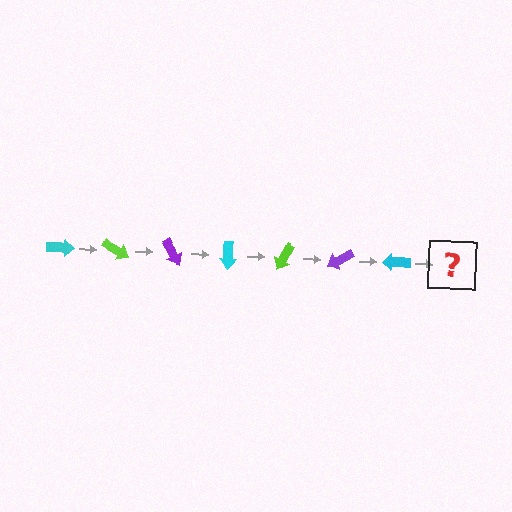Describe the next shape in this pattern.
It should be a lime arrow, rotated 210 degrees from the start.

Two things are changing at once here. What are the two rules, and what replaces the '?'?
The two rules are that it rotates 30 degrees each step and the color cycles through cyan, lime, and purple. The '?' should be a lime arrow, rotated 210 degrees from the start.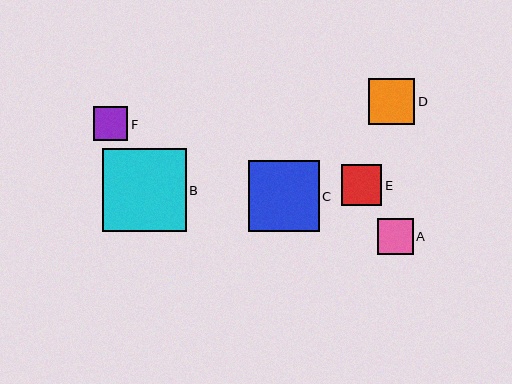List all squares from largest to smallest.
From largest to smallest: B, C, D, E, A, F.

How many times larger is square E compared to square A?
Square E is approximately 1.2 times the size of square A.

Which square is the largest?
Square B is the largest with a size of approximately 83 pixels.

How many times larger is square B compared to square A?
Square B is approximately 2.4 times the size of square A.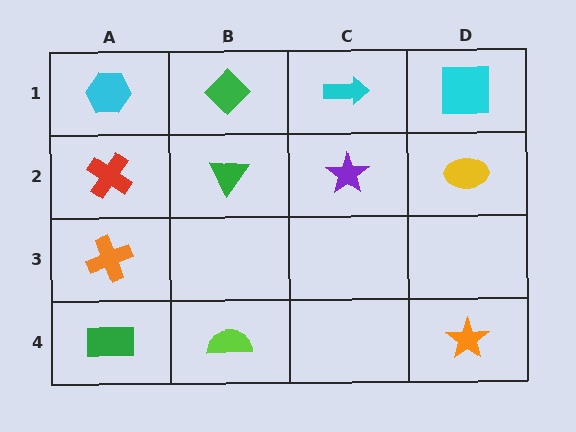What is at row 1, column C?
A cyan arrow.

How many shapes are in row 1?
4 shapes.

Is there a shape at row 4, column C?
No, that cell is empty.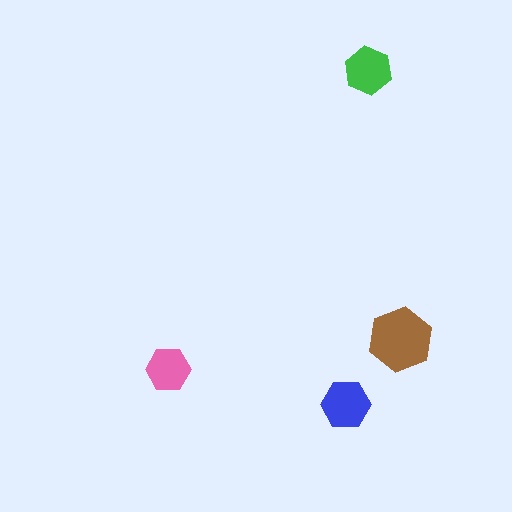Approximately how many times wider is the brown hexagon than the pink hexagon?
About 1.5 times wider.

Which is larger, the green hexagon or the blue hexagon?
The blue one.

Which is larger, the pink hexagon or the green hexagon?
The green one.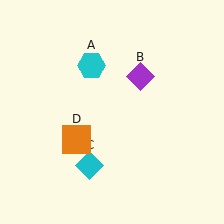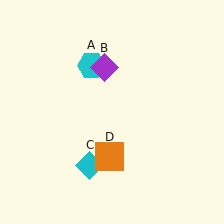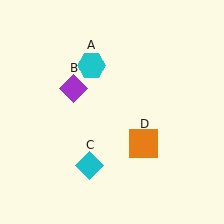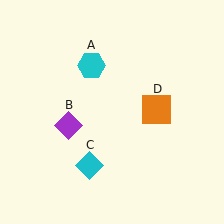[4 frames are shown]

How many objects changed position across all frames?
2 objects changed position: purple diamond (object B), orange square (object D).